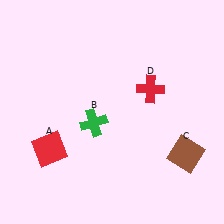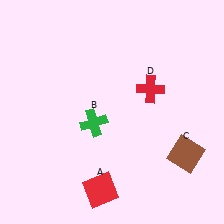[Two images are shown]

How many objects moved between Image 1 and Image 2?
1 object moved between the two images.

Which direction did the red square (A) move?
The red square (A) moved right.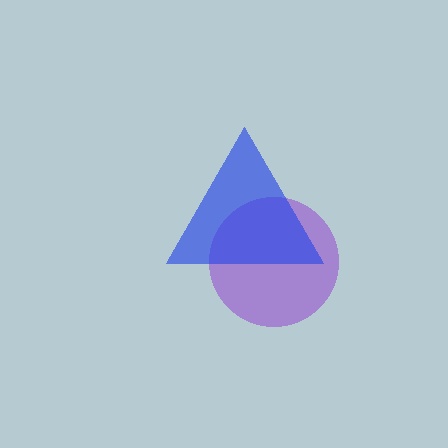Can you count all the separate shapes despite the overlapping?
Yes, there are 2 separate shapes.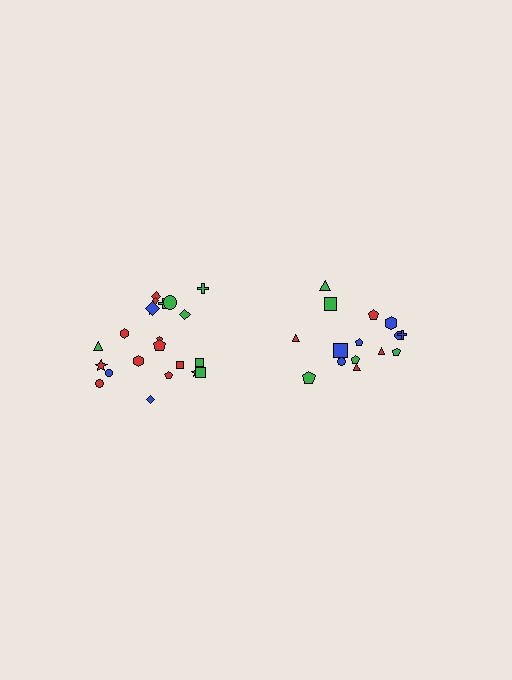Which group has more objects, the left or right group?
The left group.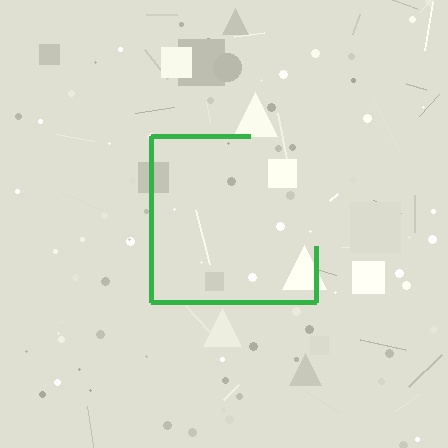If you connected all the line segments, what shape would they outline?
They would outline a square.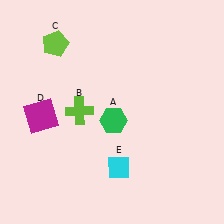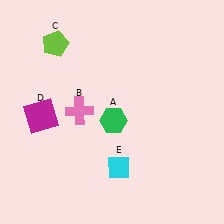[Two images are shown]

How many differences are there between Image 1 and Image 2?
There is 1 difference between the two images.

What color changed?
The cross (B) changed from lime in Image 1 to pink in Image 2.